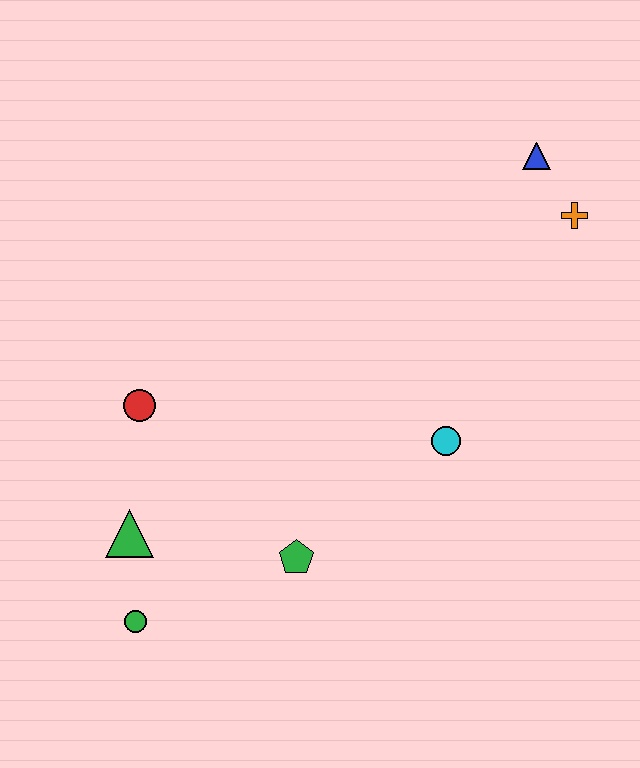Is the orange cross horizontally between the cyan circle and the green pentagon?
No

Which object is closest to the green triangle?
The green circle is closest to the green triangle.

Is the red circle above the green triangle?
Yes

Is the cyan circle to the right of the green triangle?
Yes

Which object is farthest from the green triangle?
The blue triangle is farthest from the green triangle.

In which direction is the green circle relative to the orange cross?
The green circle is to the left of the orange cross.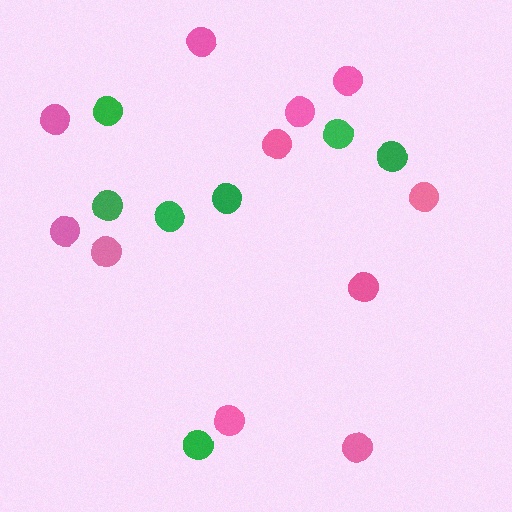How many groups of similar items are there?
There are 2 groups: one group of pink circles (11) and one group of green circles (7).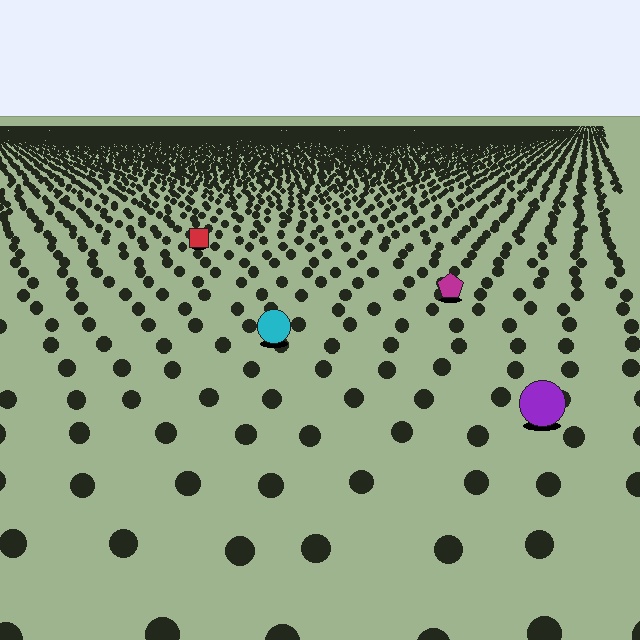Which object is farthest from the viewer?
The red square is farthest from the viewer. It appears smaller and the ground texture around it is denser.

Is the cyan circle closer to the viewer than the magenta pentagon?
Yes. The cyan circle is closer — you can tell from the texture gradient: the ground texture is coarser near it.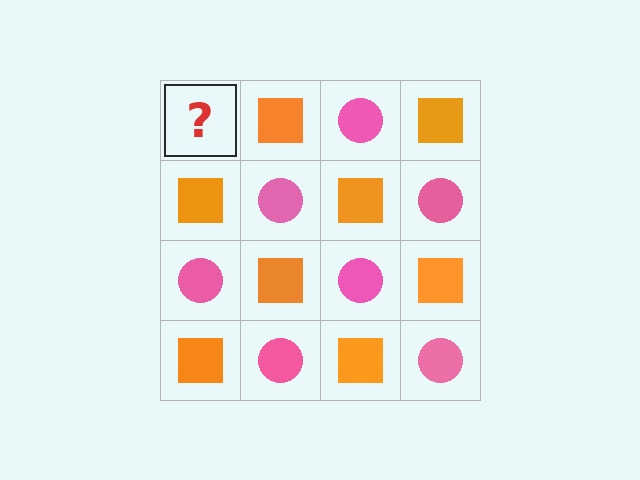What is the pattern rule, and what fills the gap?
The rule is that it alternates pink circle and orange square in a checkerboard pattern. The gap should be filled with a pink circle.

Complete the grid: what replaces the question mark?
The question mark should be replaced with a pink circle.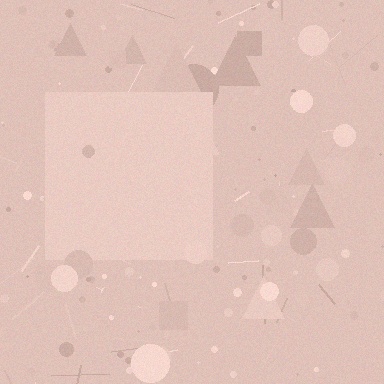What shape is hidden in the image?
A square is hidden in the image.